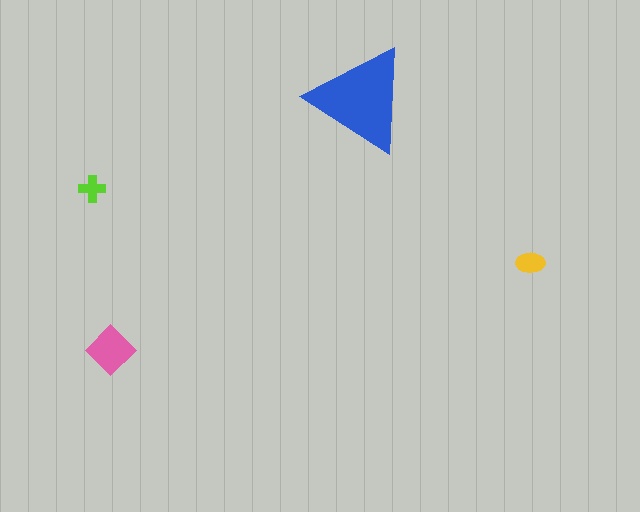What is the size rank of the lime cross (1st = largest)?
4th.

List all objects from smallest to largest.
The lime cross, the yellow ellipse, the pink diamond, the blue triangle.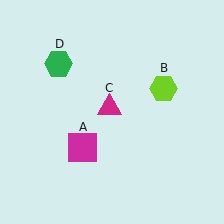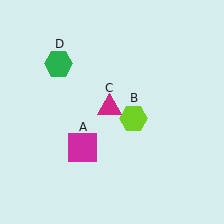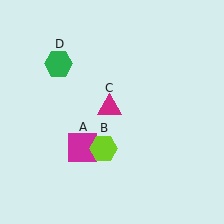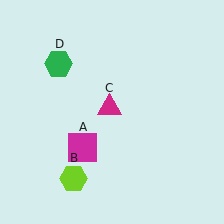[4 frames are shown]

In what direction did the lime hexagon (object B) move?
The lime hexagon (object B) moved down and to the left.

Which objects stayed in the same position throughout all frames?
Magenta square (object A) and magenta triangle (object C) and green hexagon (object D) remained stationary.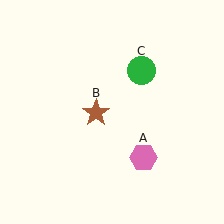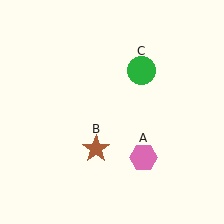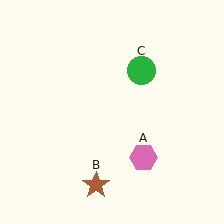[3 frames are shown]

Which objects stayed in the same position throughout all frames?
Pink hexagon (object A) and green circle (object C) remained stationary.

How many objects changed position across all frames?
1 object changed position: brown star (object B).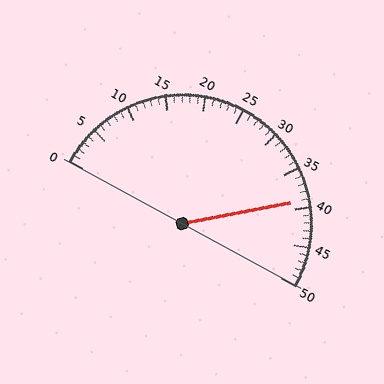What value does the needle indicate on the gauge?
The needle indicates approximately 39.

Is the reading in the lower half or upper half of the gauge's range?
The reading is in the upper half of the range (0 to 50).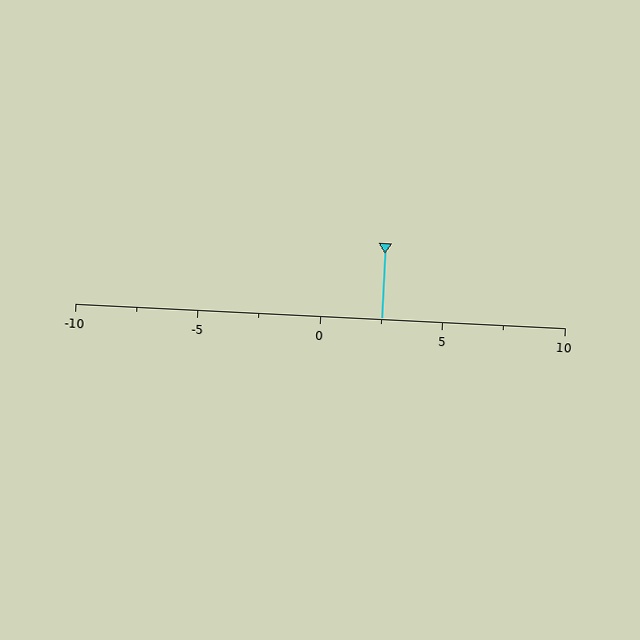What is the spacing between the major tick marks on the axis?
The major ticks are spaced 5 apart.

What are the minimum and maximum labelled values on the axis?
The axis runs from -10 to 10.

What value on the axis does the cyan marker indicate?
The marker indicates approximately 2.5.